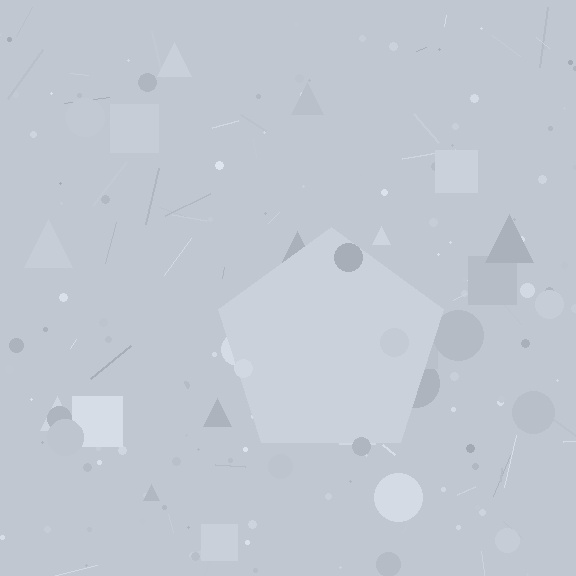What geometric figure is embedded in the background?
A pentagon is embedded in the background.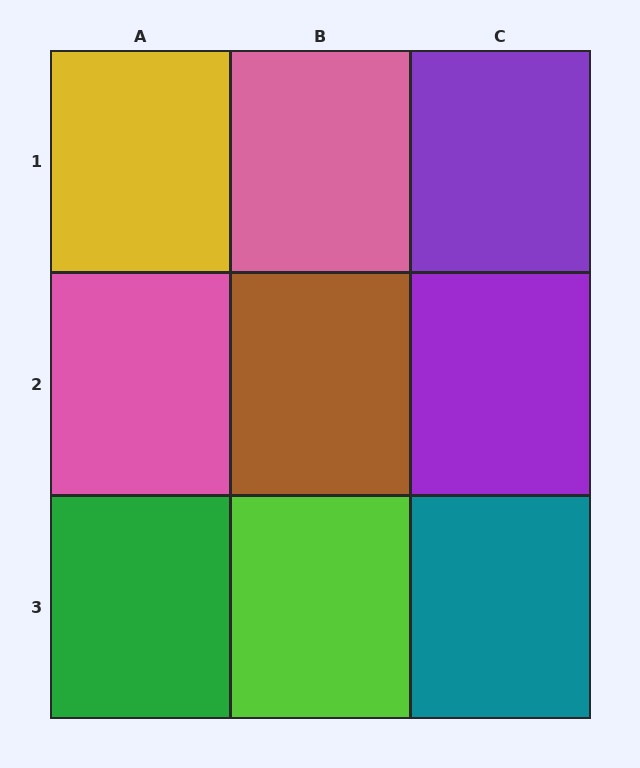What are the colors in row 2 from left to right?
Pink, brown, purple.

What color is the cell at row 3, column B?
Lime.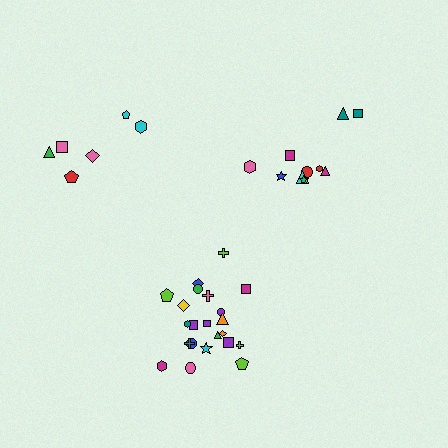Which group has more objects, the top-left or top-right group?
The top-right group.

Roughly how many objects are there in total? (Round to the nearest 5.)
Roughly 40 objects in total.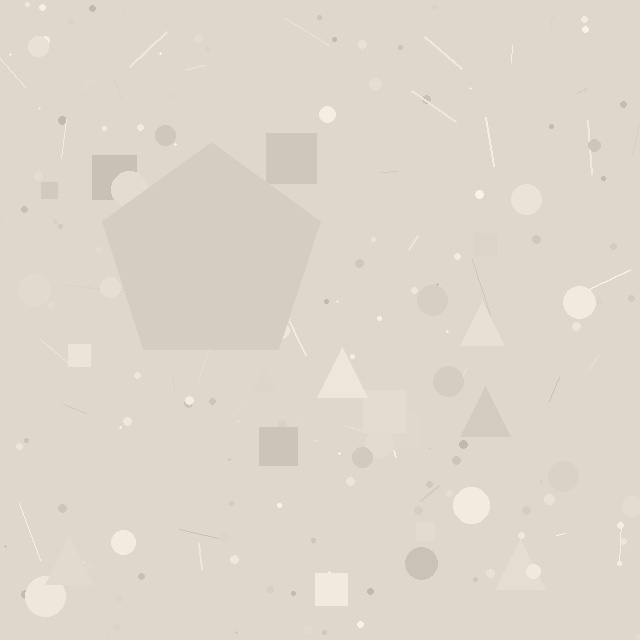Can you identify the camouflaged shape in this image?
The camouflaged shape is a pentagon.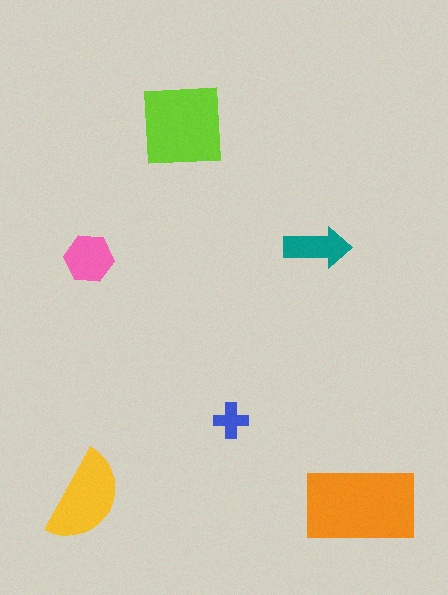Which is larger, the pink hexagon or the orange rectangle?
The orange rectangle.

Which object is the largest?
The orange rectangle.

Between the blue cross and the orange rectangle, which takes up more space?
The orange rectangle.